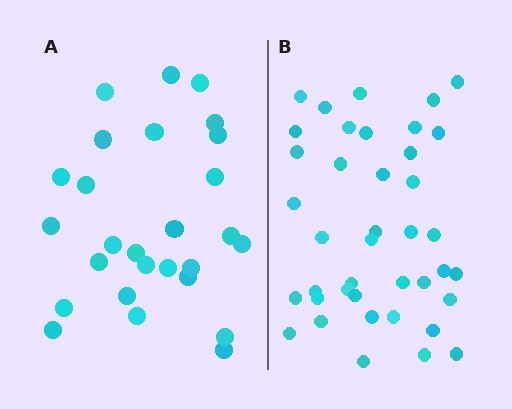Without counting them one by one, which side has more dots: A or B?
Region B (the right region) has more dots.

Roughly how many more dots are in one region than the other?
Region B has approximately 15 more dots than region A.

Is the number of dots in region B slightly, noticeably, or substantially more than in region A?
Region B has substantially more. The ratio is roughly 1.5 to 1.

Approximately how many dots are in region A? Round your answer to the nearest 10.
About 30 dots. (The exact count is 27, which rounds to 30.)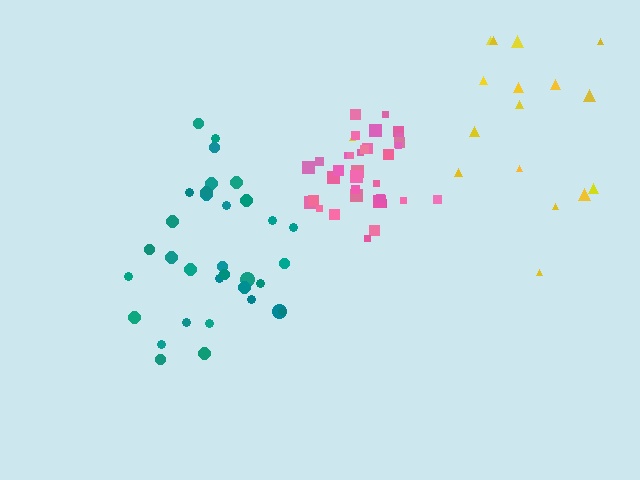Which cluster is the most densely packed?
Pink.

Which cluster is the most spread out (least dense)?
Yellow.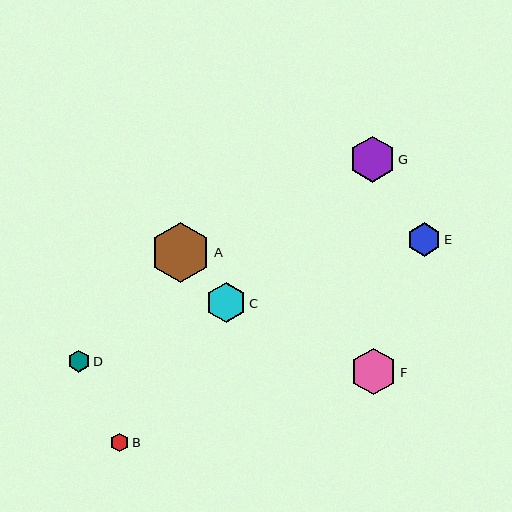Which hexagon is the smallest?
Hexagon B is the smallest with a size of approximately 19 pixels.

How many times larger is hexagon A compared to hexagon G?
Hexagon A is approximately 1.3 times the size of hexagon G.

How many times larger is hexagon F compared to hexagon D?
Hexagon F is approximately 2.1 times the size of hexagon D.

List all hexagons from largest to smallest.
From largest to smallest: A, F, G, C, E, D, B.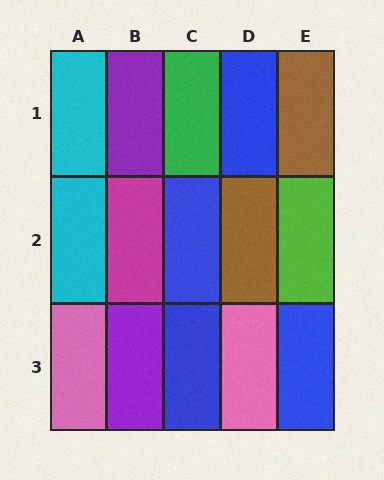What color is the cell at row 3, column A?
Pink.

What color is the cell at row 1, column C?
Green.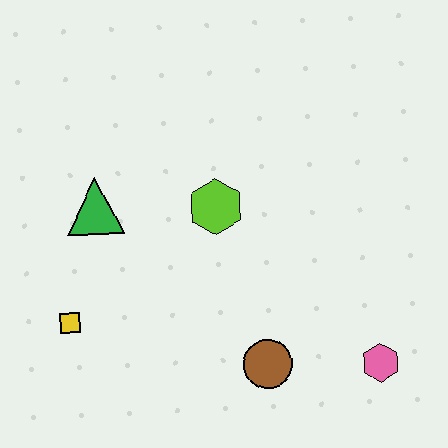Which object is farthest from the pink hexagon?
The green triangle is farthest from the pink hexagon.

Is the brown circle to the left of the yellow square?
No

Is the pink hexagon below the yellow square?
Yes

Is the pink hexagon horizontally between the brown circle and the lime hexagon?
No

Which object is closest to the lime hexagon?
The green triangle is closest to the lime hexagon.